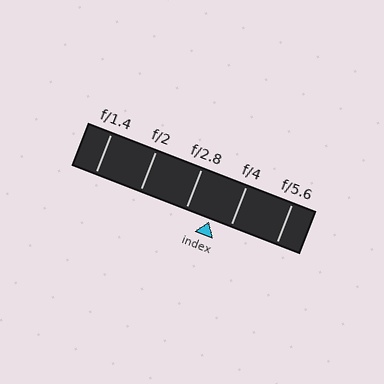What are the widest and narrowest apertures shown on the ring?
The widest aperture shown is f/1.4 and the narrowest is f/5.6.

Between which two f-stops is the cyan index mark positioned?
The index mark is between f/2.8 and f/4.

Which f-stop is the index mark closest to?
The index mark is closest to f/4.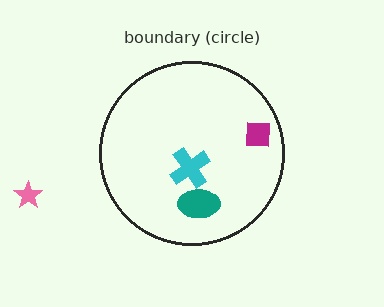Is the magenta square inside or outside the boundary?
Inside.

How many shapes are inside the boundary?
3 inside, 1 outside.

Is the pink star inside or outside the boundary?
Outside.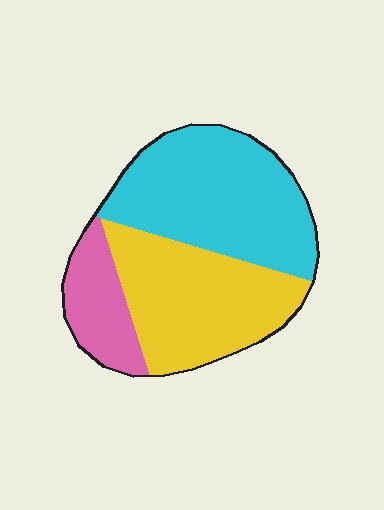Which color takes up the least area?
Pink, at roughly 15%.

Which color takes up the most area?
Cyan, at roughly 45%.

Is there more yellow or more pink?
Yellow.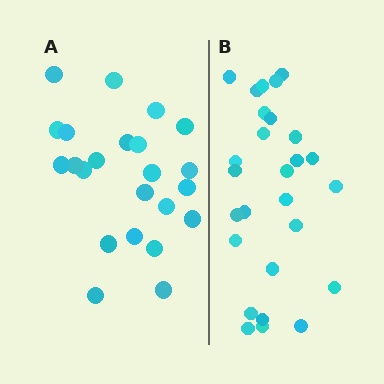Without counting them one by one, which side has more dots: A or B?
Region B (the right region) has more dots.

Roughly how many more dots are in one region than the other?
Region B has about 4 more dots than region A.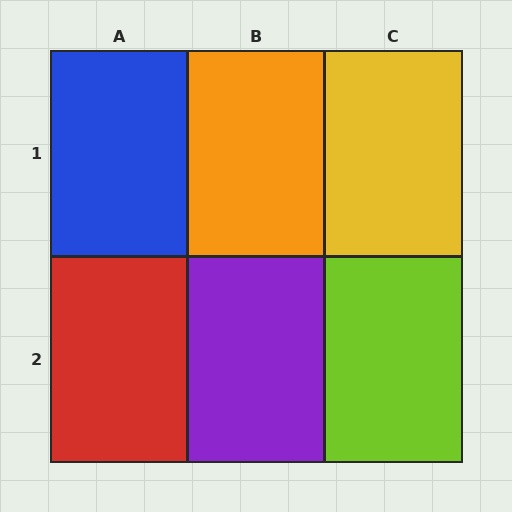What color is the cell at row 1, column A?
Blue.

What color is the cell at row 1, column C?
Yellow.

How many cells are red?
1 cell is red.